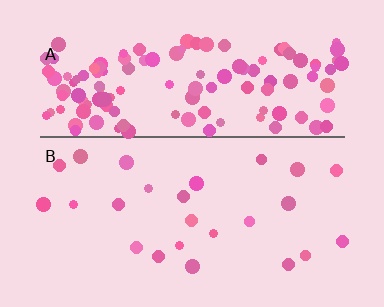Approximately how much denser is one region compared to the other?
Approximately 5.3× — region A over region B.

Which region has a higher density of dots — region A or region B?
A (the top).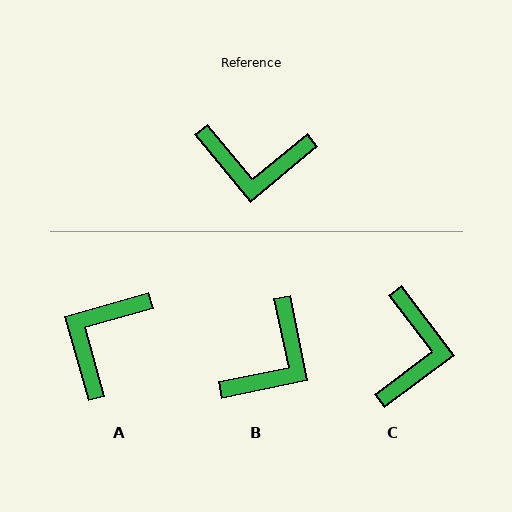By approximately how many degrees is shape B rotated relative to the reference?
Approximately 62 degrees counter-clockwise.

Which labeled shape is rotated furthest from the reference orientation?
A, about 114 degrees away.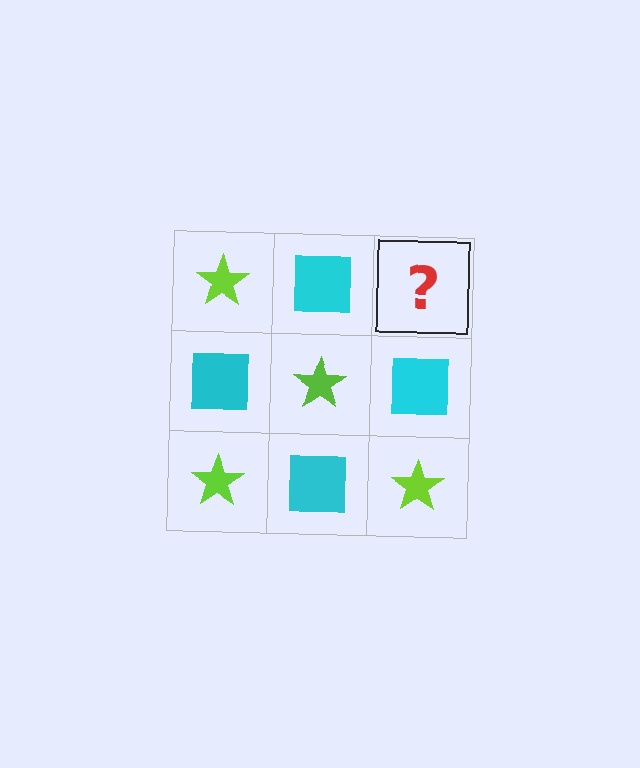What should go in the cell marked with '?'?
The missing cell should contain a lime star.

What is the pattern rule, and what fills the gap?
The rule is that it alternates lime star and cyan square in a checkerboard pattern. The gap should be filled with a lime star.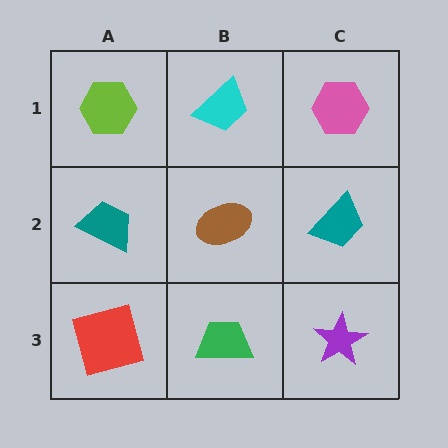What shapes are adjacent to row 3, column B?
A brown ellipse (row 2, column B), a red square (row 3, column A), a purple star (row 3, column C).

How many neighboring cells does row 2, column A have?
3.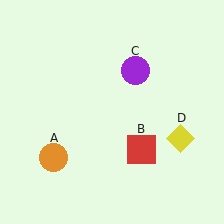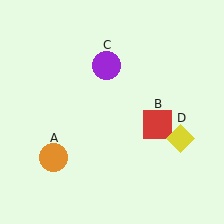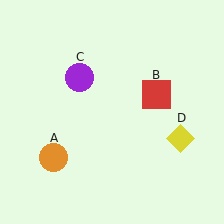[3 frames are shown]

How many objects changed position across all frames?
2 objects changed position: red square (object B), purple circle (object C).